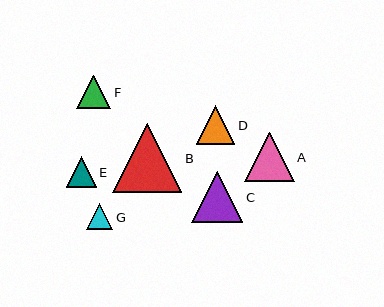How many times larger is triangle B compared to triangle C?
Triangle B is approximately 1.3 times the size of triangle C.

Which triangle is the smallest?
Triangle G is the smallest with a size of approximately 26 pixels.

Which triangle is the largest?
Triangle B is the largest with a size of approximately 69 pixels.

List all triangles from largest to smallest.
From largest to smallest: B, C, A, D, F, E, G.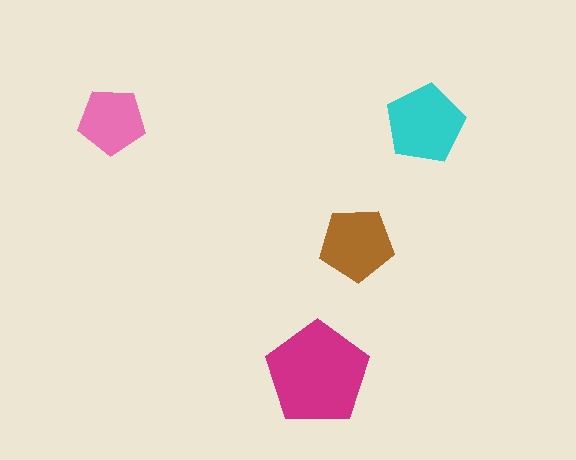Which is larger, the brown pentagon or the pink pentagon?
The brown one.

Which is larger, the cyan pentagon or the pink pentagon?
The cyan one.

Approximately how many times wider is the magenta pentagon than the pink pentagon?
About 1.5 times wider.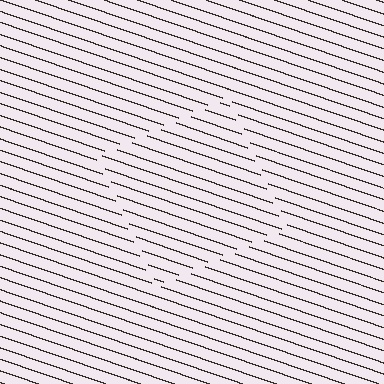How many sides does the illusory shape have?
4 sides — the line-ends trace a square.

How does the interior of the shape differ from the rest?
The interior of the shape contains the same grating, shifted by half a period — the contour is defined by the phase discontinuity where line-ends from the inner and outer gratings abut.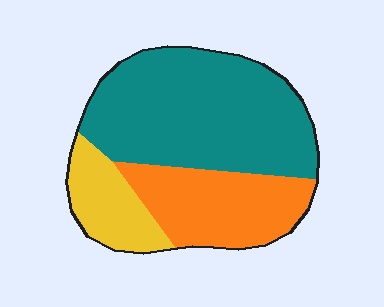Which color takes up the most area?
Teal, at roughly 55%.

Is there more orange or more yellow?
Orange.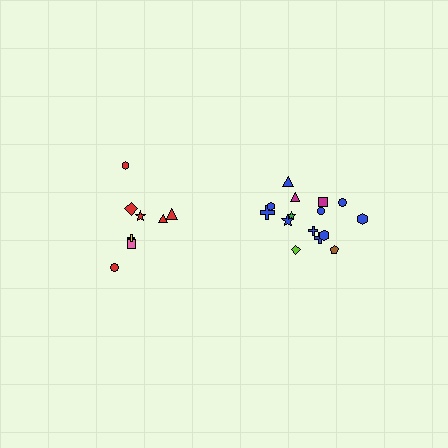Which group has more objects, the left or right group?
The right group.